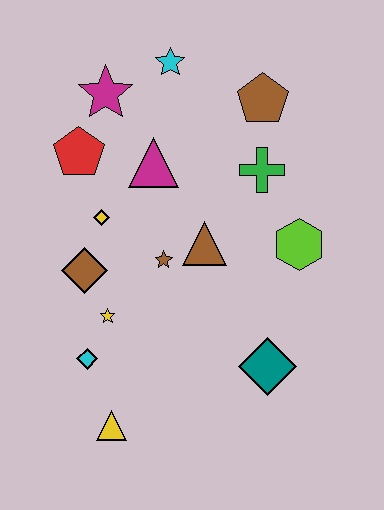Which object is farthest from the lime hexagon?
The yellow triangle is farthest from the lime hexagon.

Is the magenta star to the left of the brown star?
Yes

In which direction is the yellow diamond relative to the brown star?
The yellow diamond is to the left of the brown star.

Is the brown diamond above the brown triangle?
No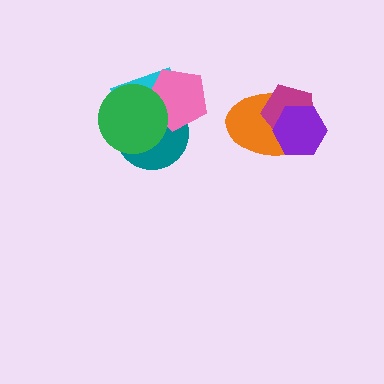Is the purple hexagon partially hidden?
No, no other shape covers it.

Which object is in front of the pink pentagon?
The green circle is in front of the pink pentagon.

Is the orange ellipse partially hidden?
Yes, it is partially covered by another shape.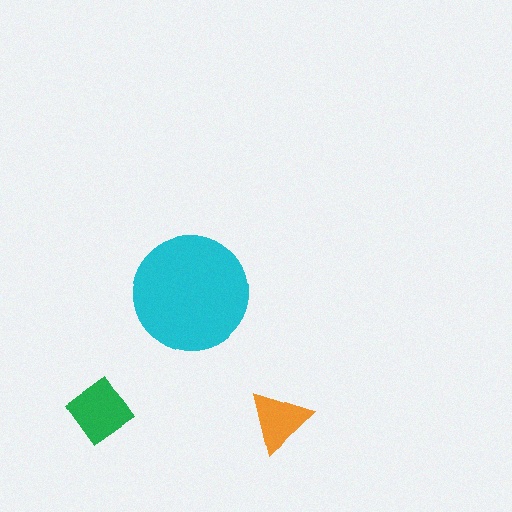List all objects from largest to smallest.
The cyan circle, the green diamond, the orange triangle.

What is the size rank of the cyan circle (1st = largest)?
1st.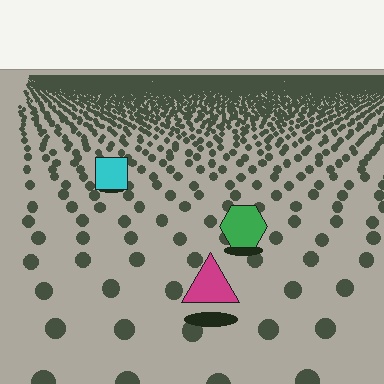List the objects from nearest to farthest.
From nearest to farthest: the magenta triangle, the green hexagon, the cyan square.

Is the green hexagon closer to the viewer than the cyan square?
Yes. The green hexagon is closer — you can tell from the texture gradient: the ground texture is coarser near it.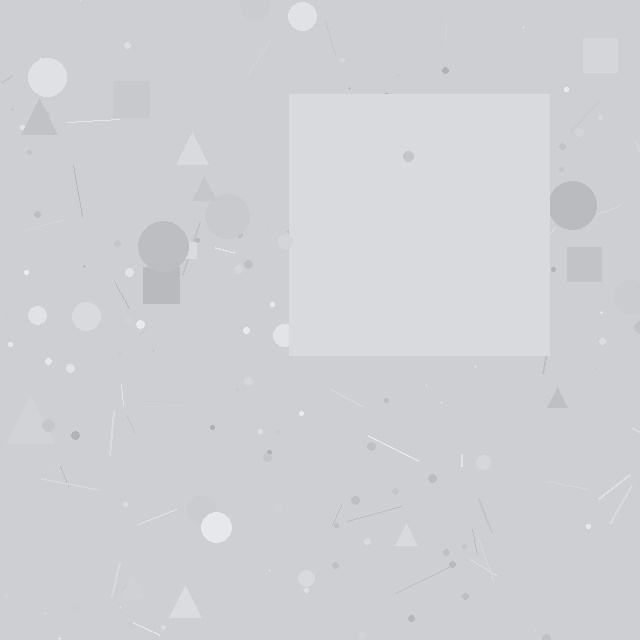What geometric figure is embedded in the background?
A square is embedded in the background.